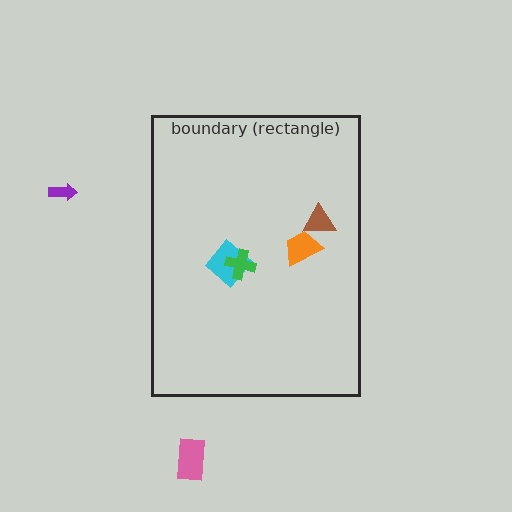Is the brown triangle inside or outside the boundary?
Inside.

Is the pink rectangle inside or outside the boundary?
Outside.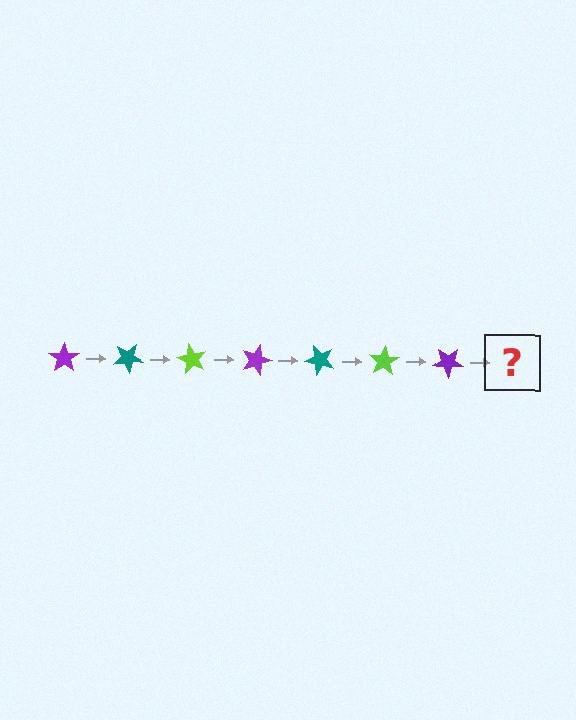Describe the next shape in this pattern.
It should be a teal star, rotated 210 degrees from the start.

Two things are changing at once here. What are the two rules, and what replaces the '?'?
The two rules are that it rotates 30 degrees each step and the color cycles through purple, teal, and lime. The '?' should be a teal star, rotated 210 degrees from the start.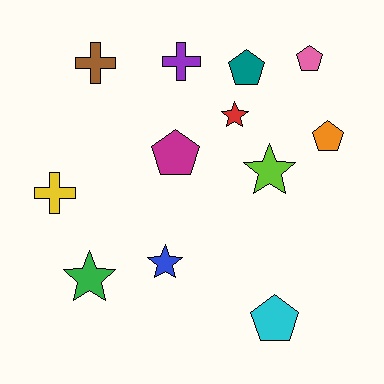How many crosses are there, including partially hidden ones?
There are 3 crosses.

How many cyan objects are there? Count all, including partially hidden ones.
There is 1 cyan object.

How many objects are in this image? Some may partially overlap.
There are 12 objects.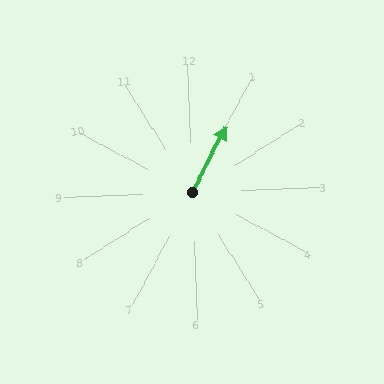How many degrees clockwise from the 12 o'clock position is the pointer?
Approximately 30 degrees.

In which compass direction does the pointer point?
Northeast.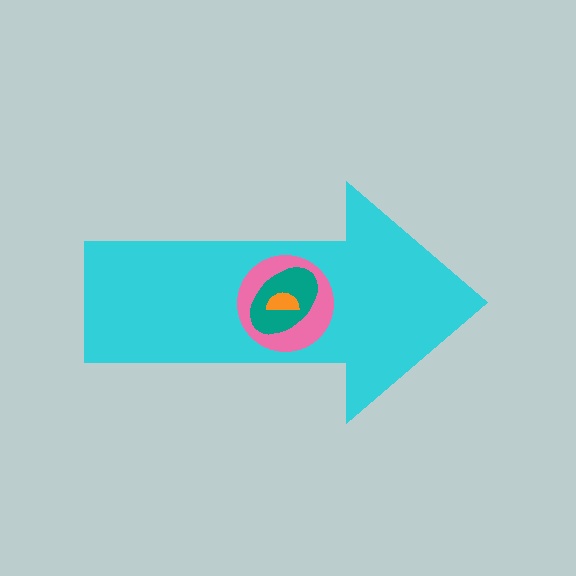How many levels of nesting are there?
4.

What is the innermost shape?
The orange semicircle.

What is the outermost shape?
The cyan arrow.